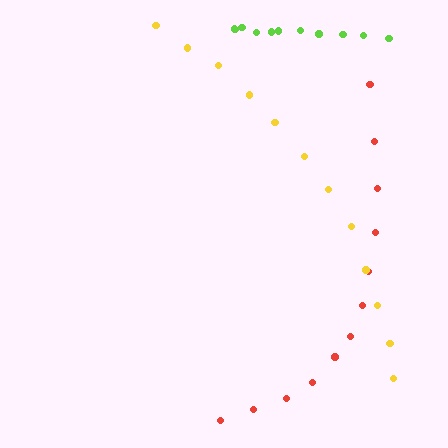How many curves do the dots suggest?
There are 3 distinct paths.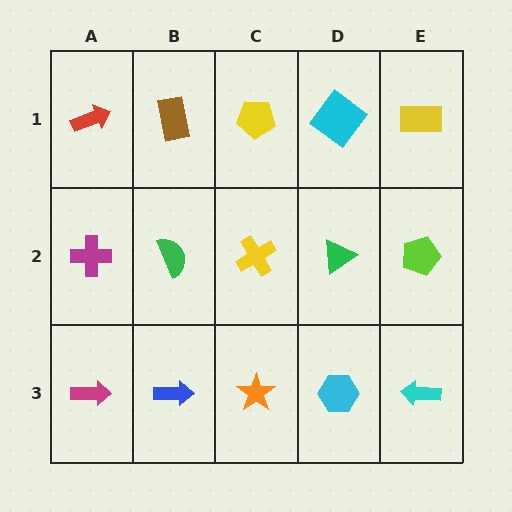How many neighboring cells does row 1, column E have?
2.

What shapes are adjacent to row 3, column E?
A lime pentagon (row 2, column E), a cyan hexagon (row 3, column D).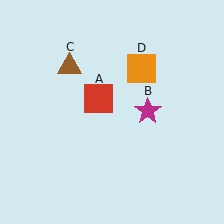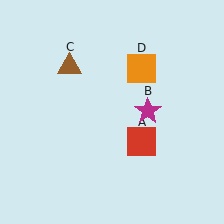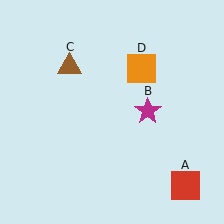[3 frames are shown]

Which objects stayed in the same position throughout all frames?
Magenta star (object B) and brown triangle (object C) and orange square (object D) remained stationary.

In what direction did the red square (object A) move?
The red square (object A) moved down and to the right.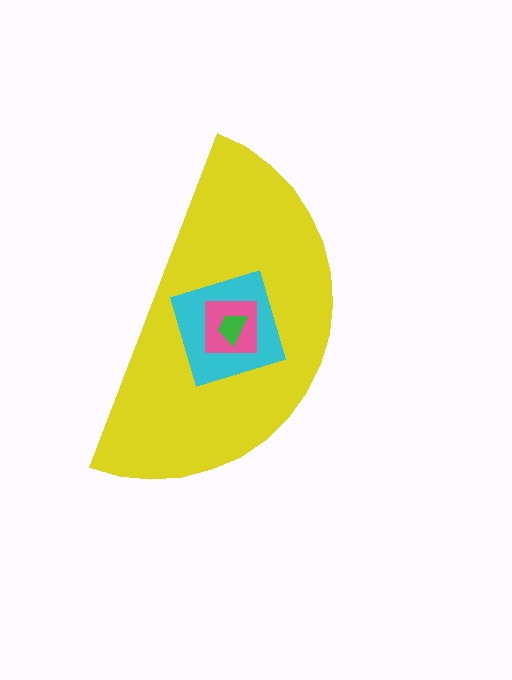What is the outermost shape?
The yellow semicircle.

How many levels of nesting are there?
4.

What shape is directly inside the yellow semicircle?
The cyan diamond.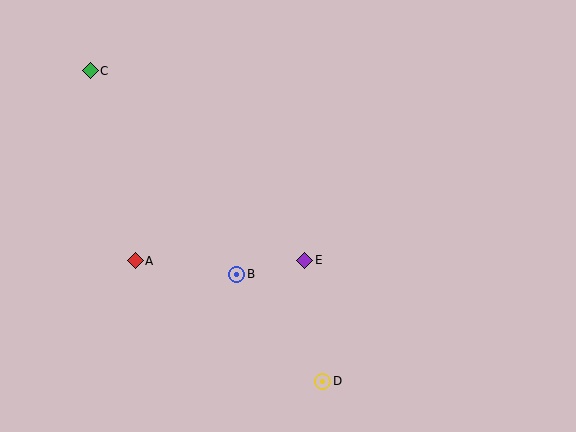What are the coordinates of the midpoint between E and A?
The midpoint between E and A is at (220, 261).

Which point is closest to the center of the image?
Point E at (305, 260) is closest to the center.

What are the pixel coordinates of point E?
Point E is at (305, 260).